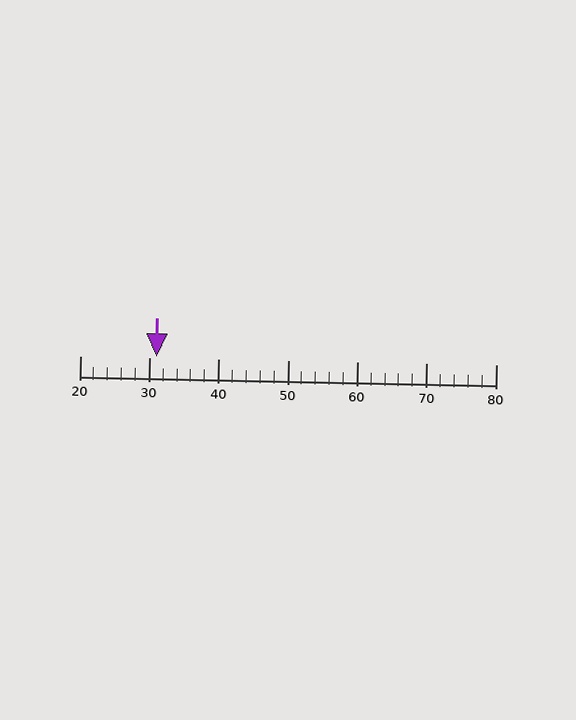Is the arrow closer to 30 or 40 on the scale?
The arrow is closer to 30.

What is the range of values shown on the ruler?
The ruler shows values from 20 to 80.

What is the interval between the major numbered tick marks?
The major tick marks are spaced 10 units apart.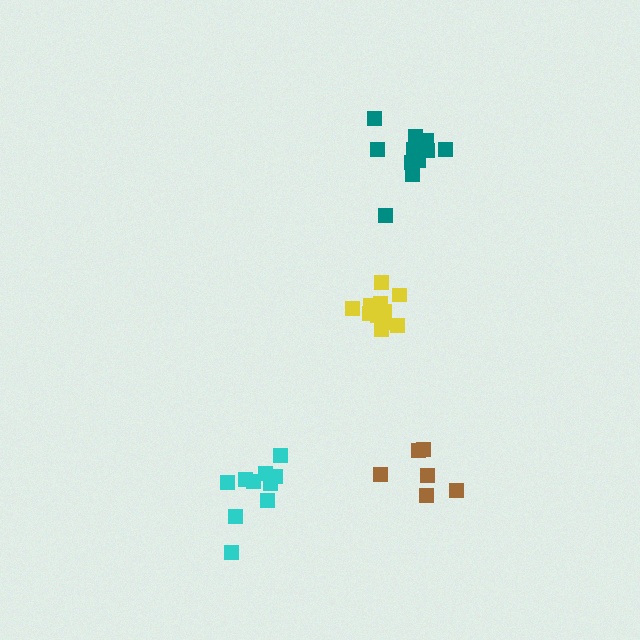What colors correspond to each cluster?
The clusters are colored: teal, yellow, brown, cyan.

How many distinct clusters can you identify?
There are 4 distinct clusters.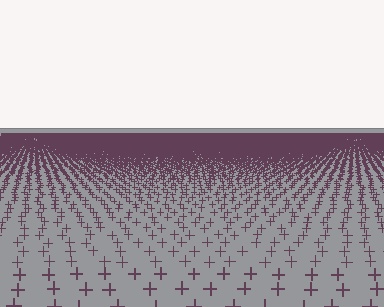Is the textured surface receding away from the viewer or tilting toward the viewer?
The surface is receding away from the viewer. Texture elements get smaller and denser toward the top.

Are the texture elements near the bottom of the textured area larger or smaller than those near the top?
Larger. Near the bottom, elements are closer to the viewer and appear at a bigger on-screen size.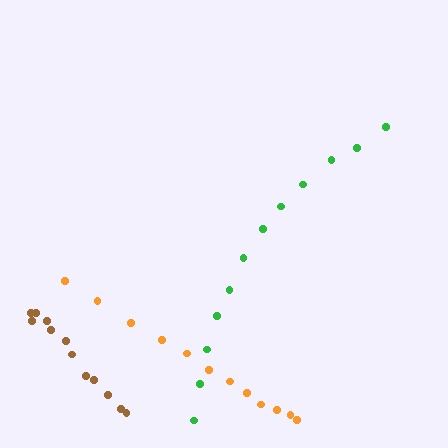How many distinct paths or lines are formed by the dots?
There are 3 distinct paths.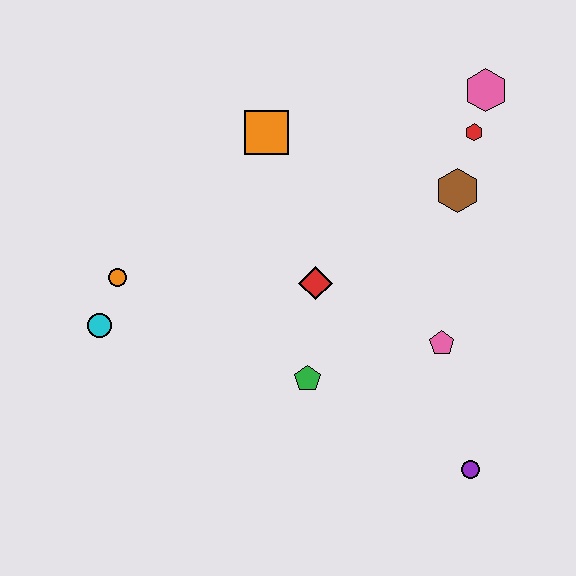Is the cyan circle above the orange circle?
No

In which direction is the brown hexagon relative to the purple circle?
The brown hexagon is above the purple circle.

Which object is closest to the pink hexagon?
The red hexagon is closest to the pink hexagon.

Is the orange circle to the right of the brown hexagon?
No